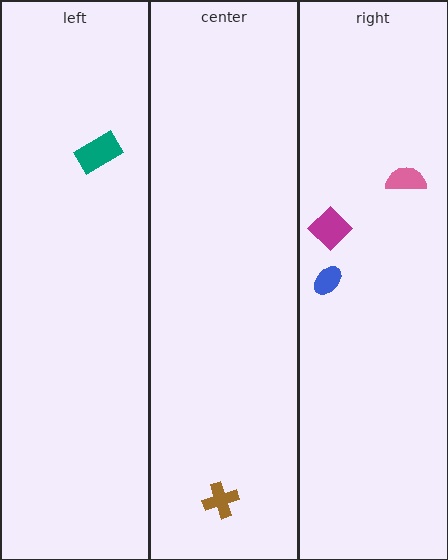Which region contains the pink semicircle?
The right region.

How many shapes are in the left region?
1.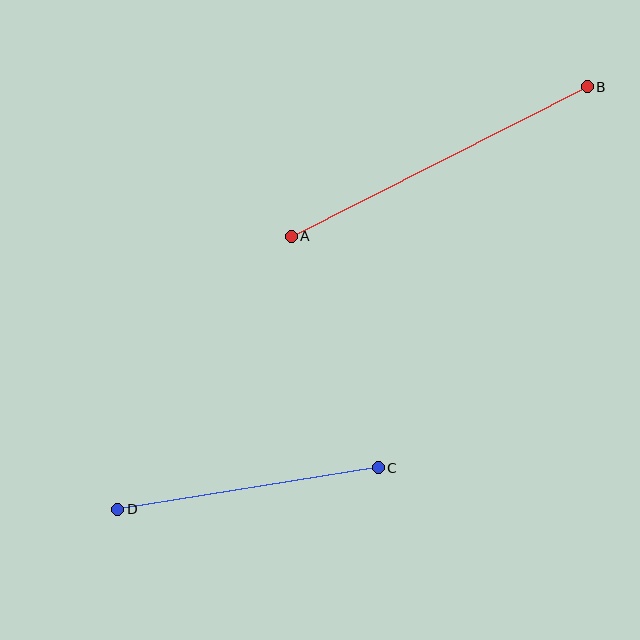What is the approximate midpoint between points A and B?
The midpoint is at approximately (439, 161) pixels.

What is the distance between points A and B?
The distance is approximately 332 pixels.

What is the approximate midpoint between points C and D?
The midpoint is at approximately (248, 489) pixels.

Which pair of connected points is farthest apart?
Points A and B are farthest apart.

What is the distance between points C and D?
The distance is approximately 264 pixels.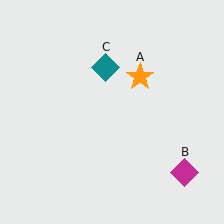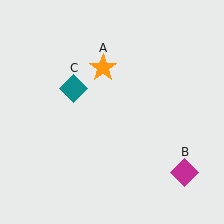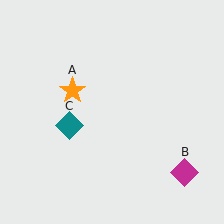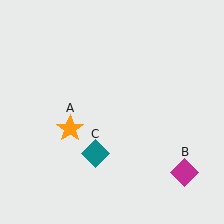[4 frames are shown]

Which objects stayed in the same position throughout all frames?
Magenta diamond (object B) remained stationary.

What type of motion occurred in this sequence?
The orange star (object A), teal diamond (object C) rotated counterclockwise around the center of the scene.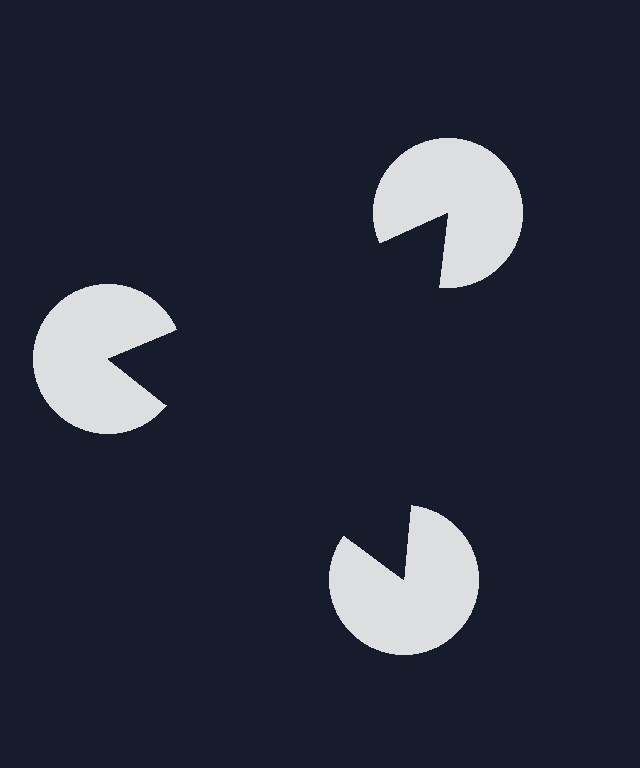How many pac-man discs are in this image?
There are 3 — one at each vertex of the illusory triangle.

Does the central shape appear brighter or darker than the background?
It typically appears slightly darker than the background, even though no actual brightness change is drawn.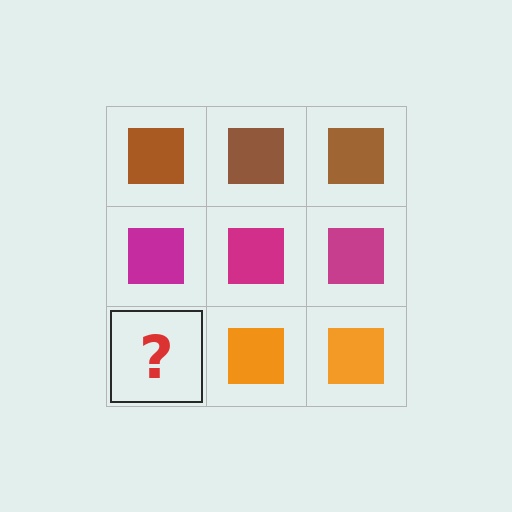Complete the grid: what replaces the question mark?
The question mark should be replaced with an orange square.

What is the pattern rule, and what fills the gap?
The rule is that each row has a consistent color. The gap should be filled with an orange square.